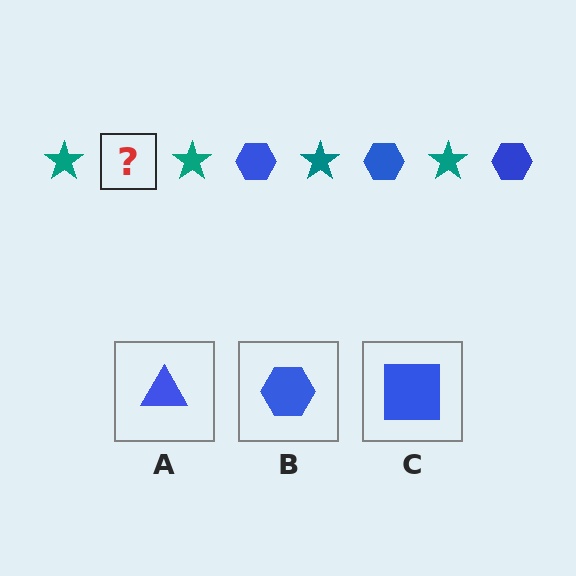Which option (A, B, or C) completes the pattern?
B.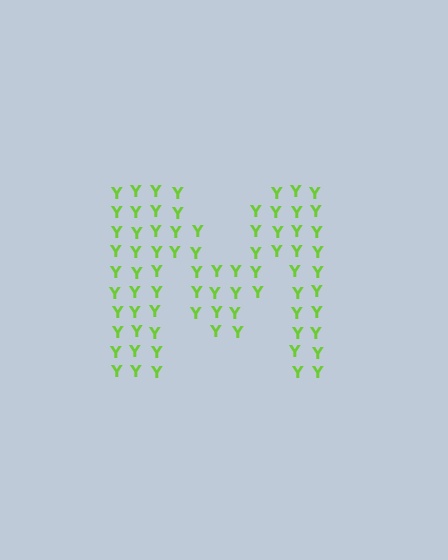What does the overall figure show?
The overall figure shows the letter M.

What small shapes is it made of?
It is made of small letter Y's.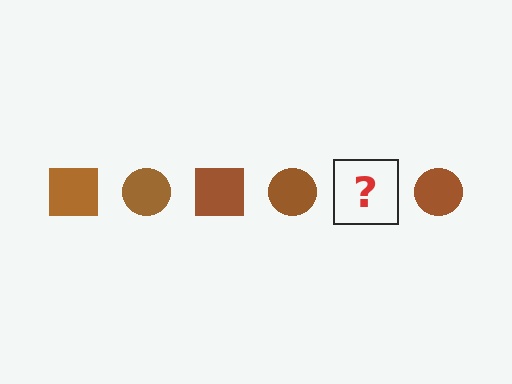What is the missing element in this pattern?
The missing element is a brown square.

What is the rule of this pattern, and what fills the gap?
The rule is that the pattern cycles through square, circle shapes in brown. The gap should be filled with a brown square.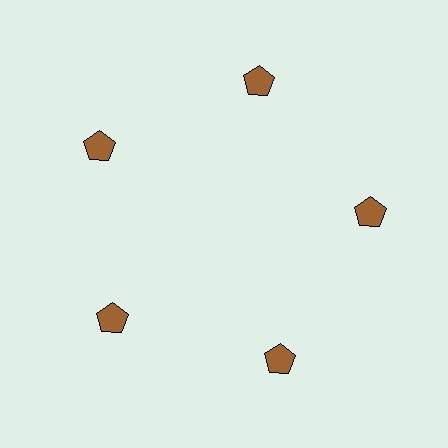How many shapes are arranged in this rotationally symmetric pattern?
There are 5 shapes, arranged in 5 groups of 1.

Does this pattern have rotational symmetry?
Yes, this pattern has 5-fold rotational symmetry. It looks the same after rotating 72 degrees around the center.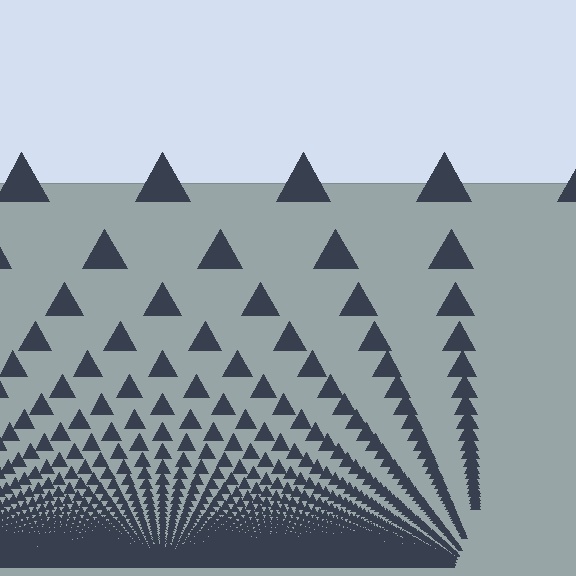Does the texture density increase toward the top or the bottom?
Density increases toward the bottom.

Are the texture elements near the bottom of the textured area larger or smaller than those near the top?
Smaller. The gradient is inverted — elements near the bottom are smaller and denser.